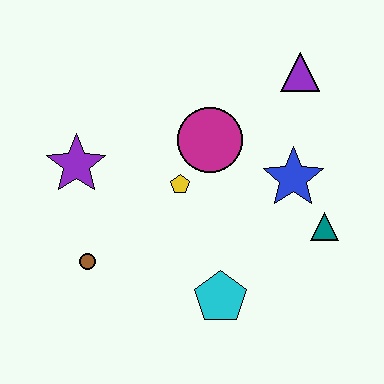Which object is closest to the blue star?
The teal triangle is closest to the blue star.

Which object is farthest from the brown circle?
The purple triangle is farthest from the brown circle.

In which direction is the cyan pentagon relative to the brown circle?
The cyan pentagon is to the right of the brown circle.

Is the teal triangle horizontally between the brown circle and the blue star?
No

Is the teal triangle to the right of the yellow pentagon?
Yes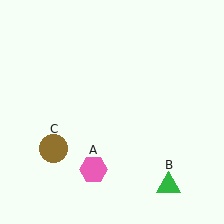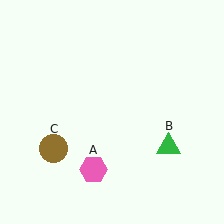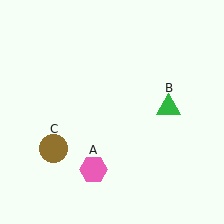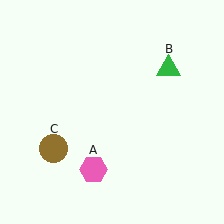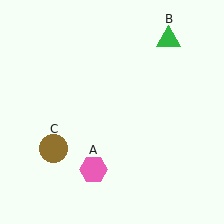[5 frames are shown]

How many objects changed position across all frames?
1 object changed position: green triangle (object B).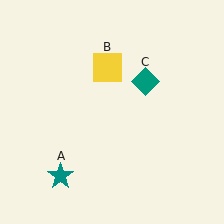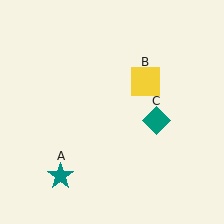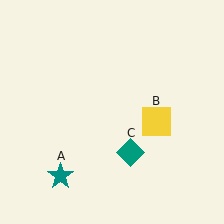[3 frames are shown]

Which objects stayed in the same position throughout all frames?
Teal star (object A) remained stationary.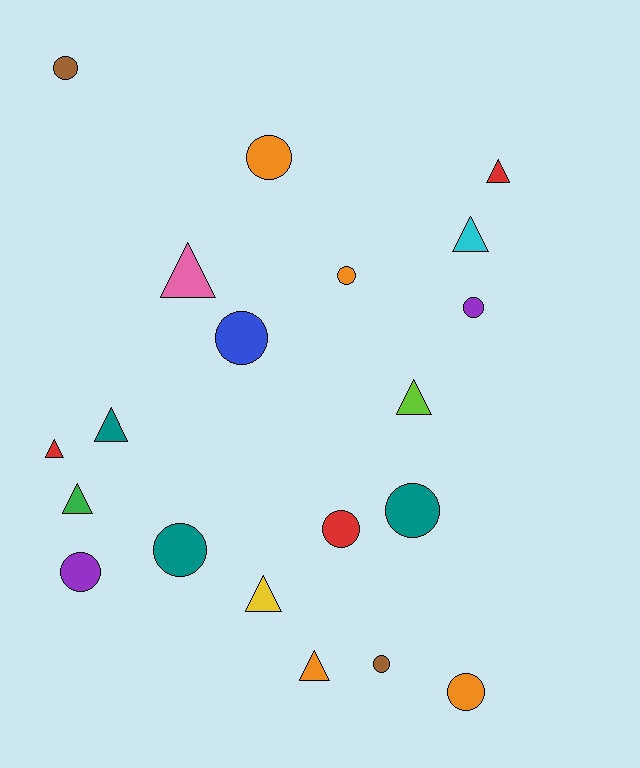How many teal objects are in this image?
There are 3 teal objects.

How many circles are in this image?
There are 11 circles.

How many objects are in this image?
There are 20 objects.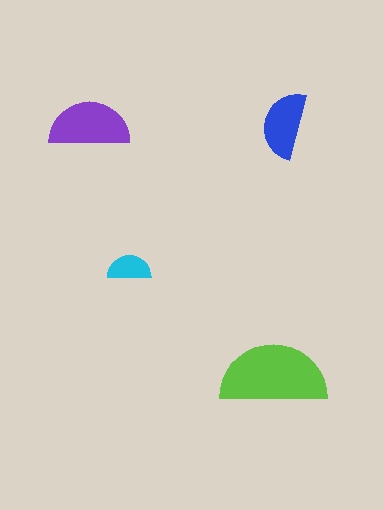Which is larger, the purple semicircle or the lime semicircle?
The lime one.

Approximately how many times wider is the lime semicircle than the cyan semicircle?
About 2.5 times wider.